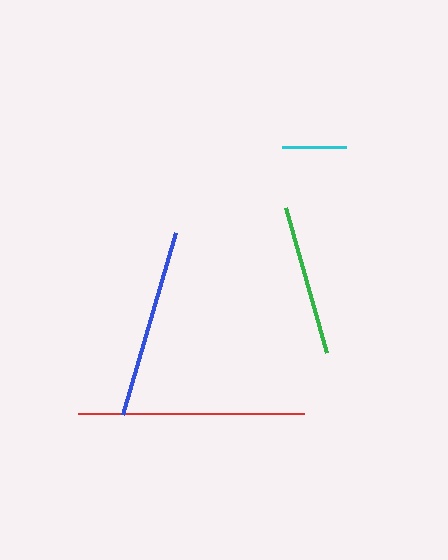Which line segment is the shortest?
The cyan line is the shortest at approximately 64 pixels.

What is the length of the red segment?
The red segment is approximately 225 pixels long.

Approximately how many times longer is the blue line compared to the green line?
The blue line is approximately 1.3 times the length of the green line.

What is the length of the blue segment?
The blue segment is approximately 189 pixels long.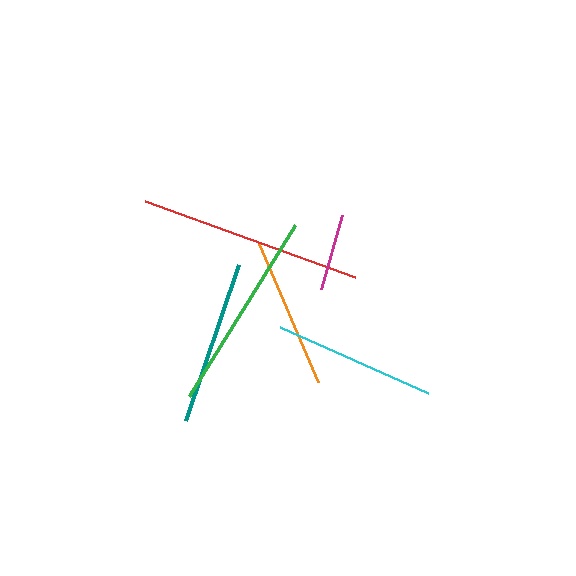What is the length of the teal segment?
The teal segment is approximately 165 pixels long.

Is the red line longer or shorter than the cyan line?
The red line is longer than the cyan line.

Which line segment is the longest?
The red line is the longest at approximately 223 pixels.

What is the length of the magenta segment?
The magenta segment is approximately 77 pixels long.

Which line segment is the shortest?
The magenta line is the shortest at approximately 77 pixels.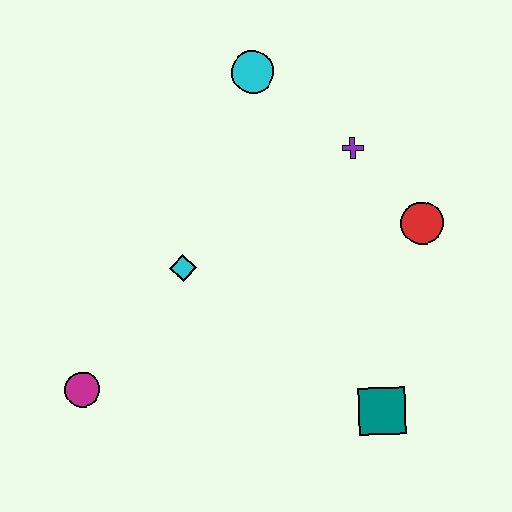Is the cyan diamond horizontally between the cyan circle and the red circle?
No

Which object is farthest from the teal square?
The cyan circle is farthest from the teal square.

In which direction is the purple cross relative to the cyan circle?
The purple cross is to the right of the cyan circle.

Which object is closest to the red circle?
The purple cross is closest to the red circle.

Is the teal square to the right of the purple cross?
Yes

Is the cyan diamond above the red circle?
No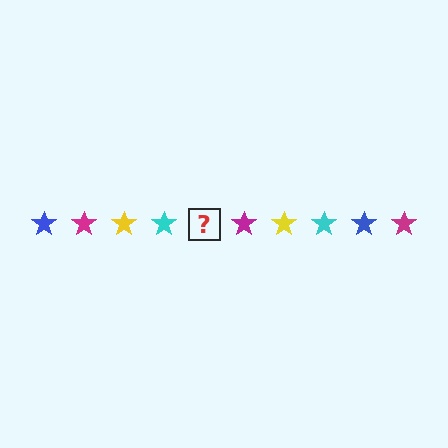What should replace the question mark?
The question mark should be replaced with a blue star.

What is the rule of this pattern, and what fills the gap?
The rule is that the pattern cycles through blue, magenta, yellow, cyan stars. The gap should be filled with a blue star.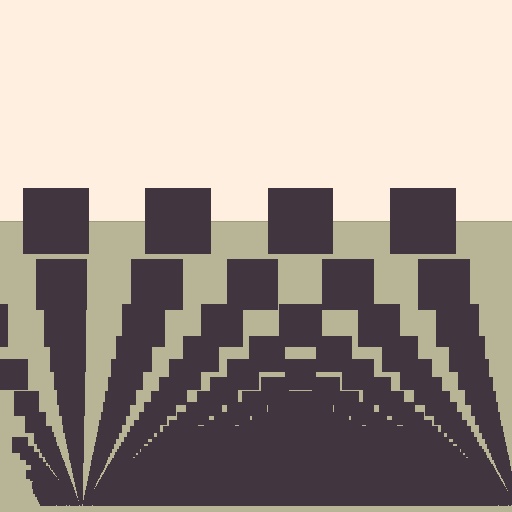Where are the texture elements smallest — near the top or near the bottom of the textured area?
Near the bottom.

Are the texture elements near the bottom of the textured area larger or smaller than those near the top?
Smaller. The gradient is inverted — elements near the bottom are smaller and denser.